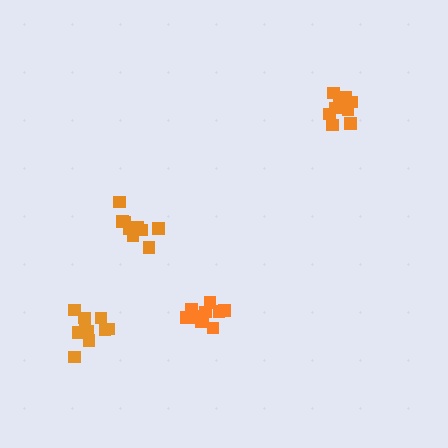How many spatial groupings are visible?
There are 4 spatial groupings.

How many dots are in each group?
Group 1: 11 dots, Group 2: 12 dots, Group 3: 11 dots, Group 4: 9 dots (43 total).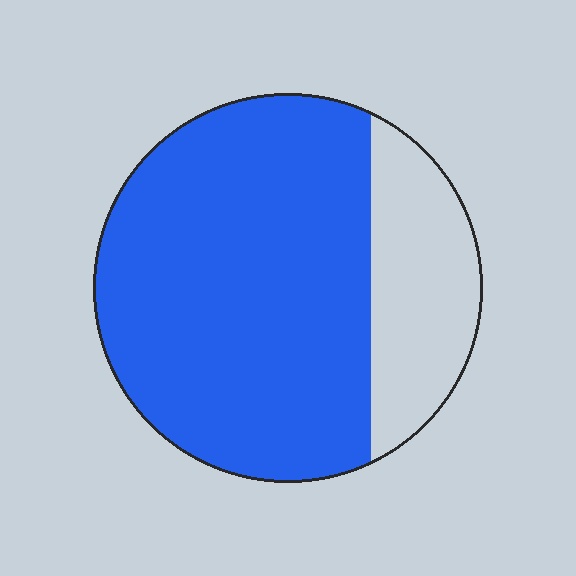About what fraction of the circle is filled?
About three quarters (3/4).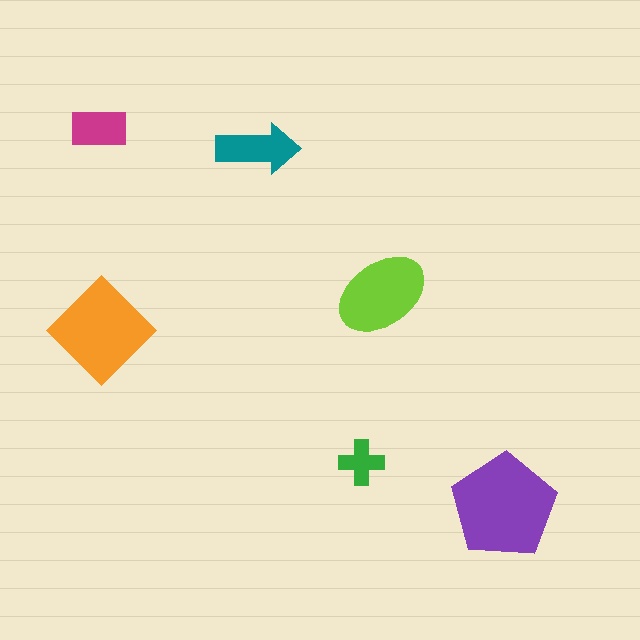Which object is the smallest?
The green cross.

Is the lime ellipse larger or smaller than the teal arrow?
Larger.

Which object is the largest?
The purple pentagon.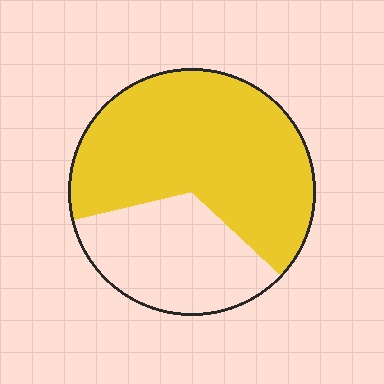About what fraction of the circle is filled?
About two thirds (2/3).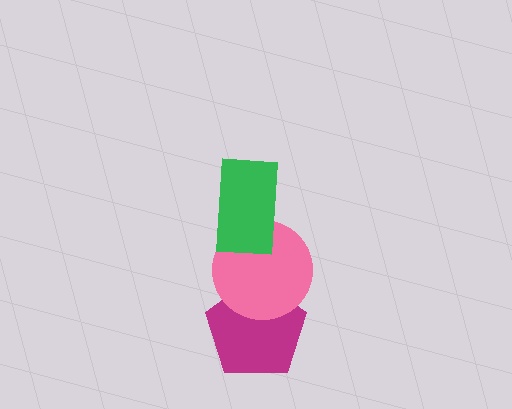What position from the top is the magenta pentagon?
The magenta pentagon is 3rd from the top.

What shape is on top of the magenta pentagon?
The pink circle is on top of the magenta pentagon.